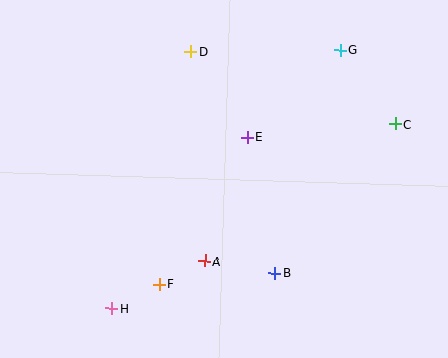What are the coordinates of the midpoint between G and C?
The midpoint between G and C is at (368, 87).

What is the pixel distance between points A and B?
The distance between A and B is 71 pixels.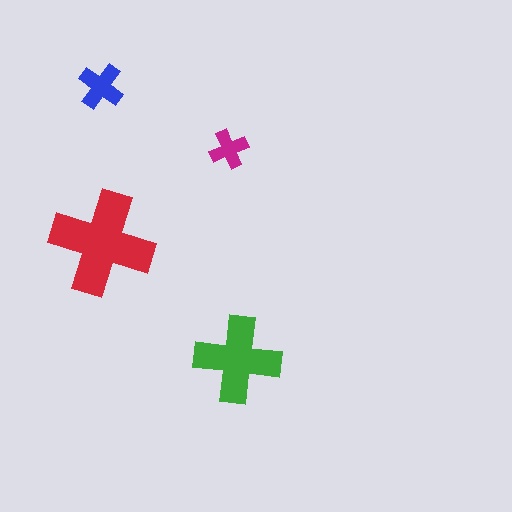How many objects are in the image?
There are 4 objects in the image.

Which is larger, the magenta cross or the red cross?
The red one.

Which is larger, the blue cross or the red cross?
The red one.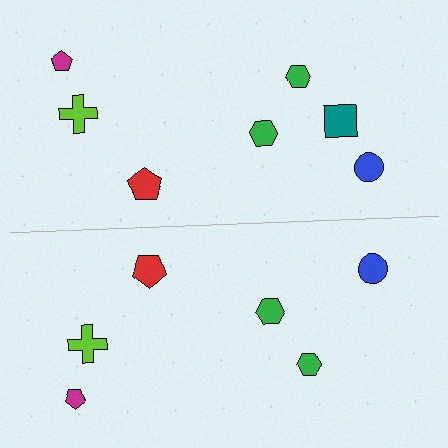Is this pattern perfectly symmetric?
No, the pattern is not perfectly symmetric. A teal square is missing from the bottom side.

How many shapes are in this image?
There are 13 shapes in this image.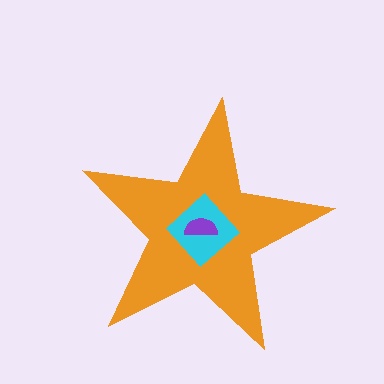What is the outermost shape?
The orange star.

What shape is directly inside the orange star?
The cyan diamond.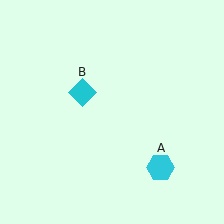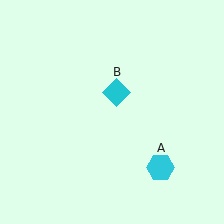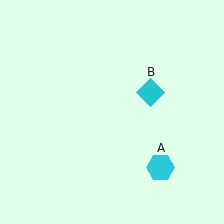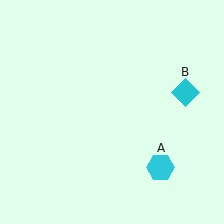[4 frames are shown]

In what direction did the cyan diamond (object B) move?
The cyan diamond (object B) moved right.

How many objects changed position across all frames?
1 object changed position: cyan diamond (object B).